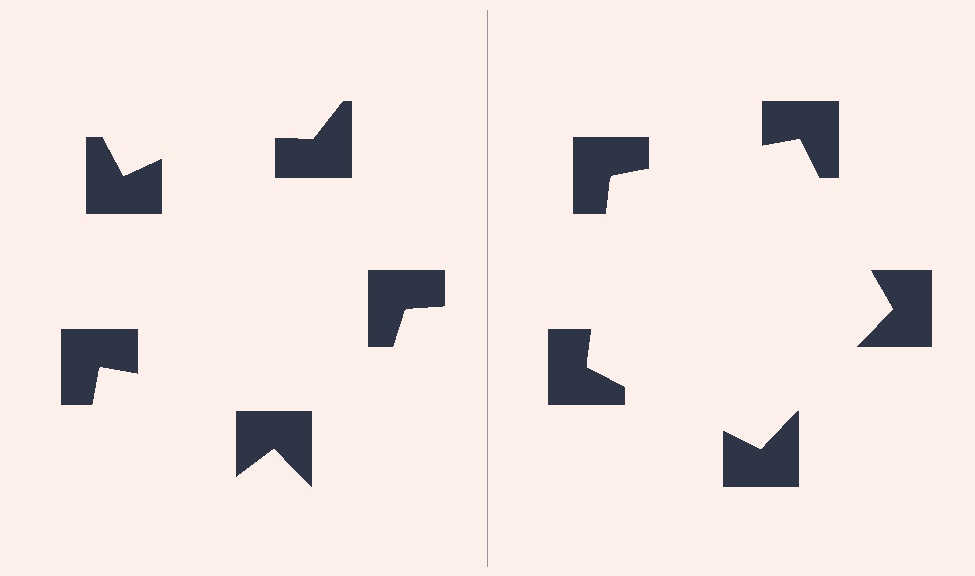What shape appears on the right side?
An illusory pentagon.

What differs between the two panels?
The notched squares are positioned identically on both sides; only the wedge orientations differ. On the right they align to a pentagon; on the left they are misaligned.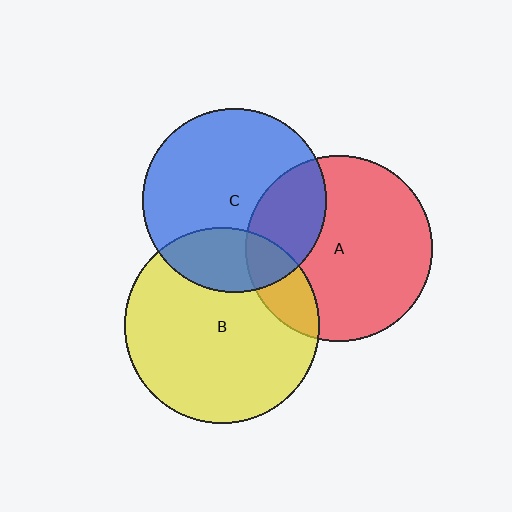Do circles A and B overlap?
Yes.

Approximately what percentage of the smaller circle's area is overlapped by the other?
Approximately 15%.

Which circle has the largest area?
Circle B (yellow).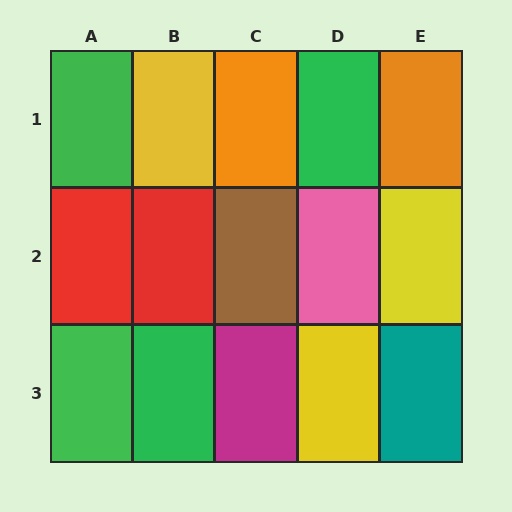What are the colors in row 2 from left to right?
Red, red, brown, pink, yellow.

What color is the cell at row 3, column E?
Teal.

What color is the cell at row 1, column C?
Orange.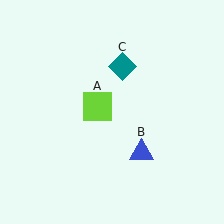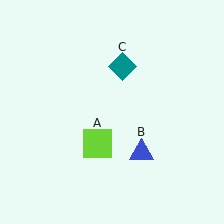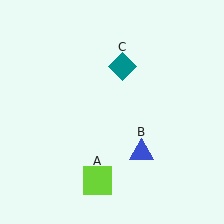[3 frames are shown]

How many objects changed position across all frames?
1 object changed position: lime square (object A).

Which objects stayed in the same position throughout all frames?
Blue triangle (object B) and teal diamond (object C) remained stationary.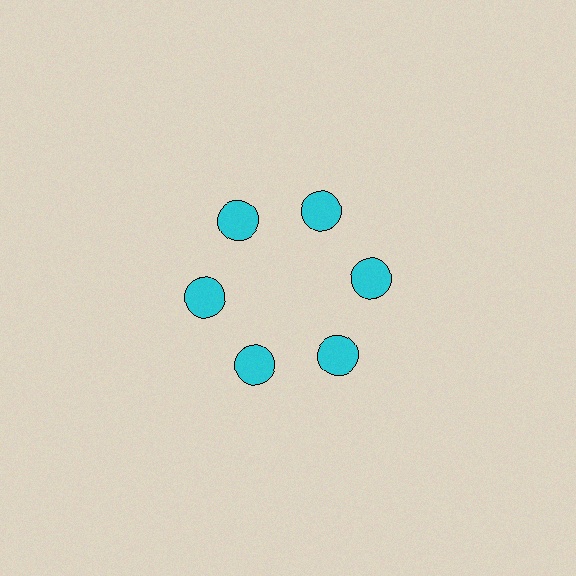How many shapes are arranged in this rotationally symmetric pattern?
There are 6 shapes, arranged in 6 groups of 1.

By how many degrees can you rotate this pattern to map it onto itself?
The pattern maps onto itself every 60 degrees of rotation.